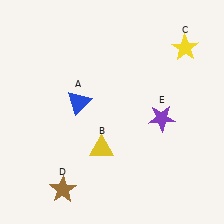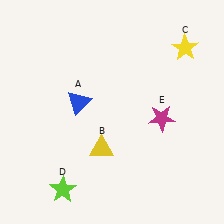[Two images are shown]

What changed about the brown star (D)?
In Image 1, D is brown. In Image 2, it changed to lime.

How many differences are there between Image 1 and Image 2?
There are 2 differences between the two images.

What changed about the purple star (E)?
In Image 1, E is purple. In Image 2, it changed to magenta.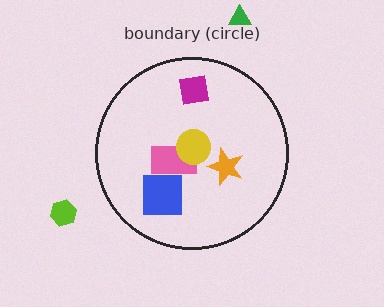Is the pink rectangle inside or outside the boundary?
Inside.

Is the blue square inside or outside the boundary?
Inside.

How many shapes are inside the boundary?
5 inside, 2 outside.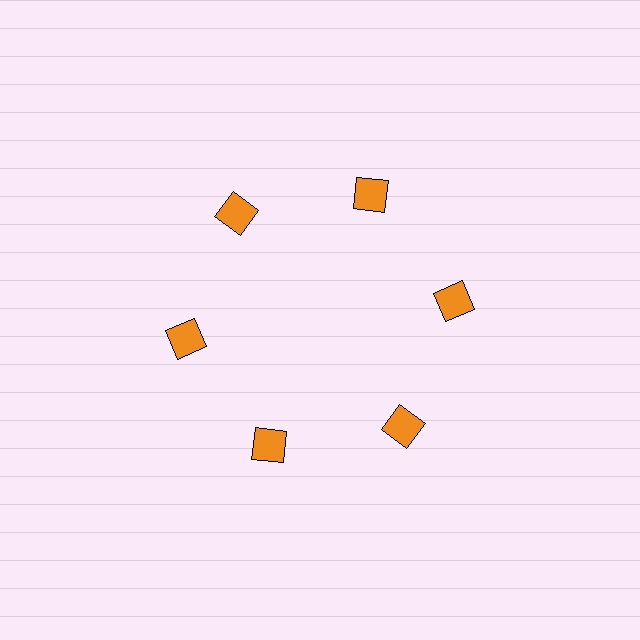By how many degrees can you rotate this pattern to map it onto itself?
The pattern maps onto itself every 60 degrees of rotation.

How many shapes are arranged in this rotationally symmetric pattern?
There are 6 shapes, arranged in 6 groups of 1.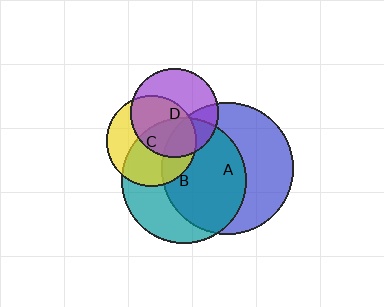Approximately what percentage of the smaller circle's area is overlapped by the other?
Approximately 60%.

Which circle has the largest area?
Circle A (blue).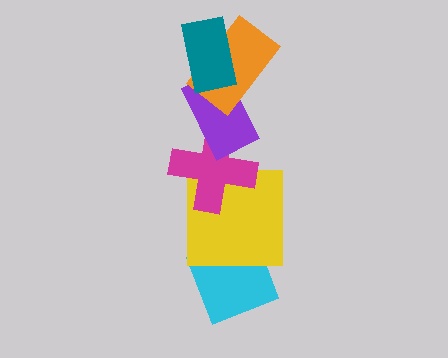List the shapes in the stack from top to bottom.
From top to bottom: the teal rectangle, the orange rectangle, the purple rectangle, the magenta cross, the yellow square, the cyan diamond.